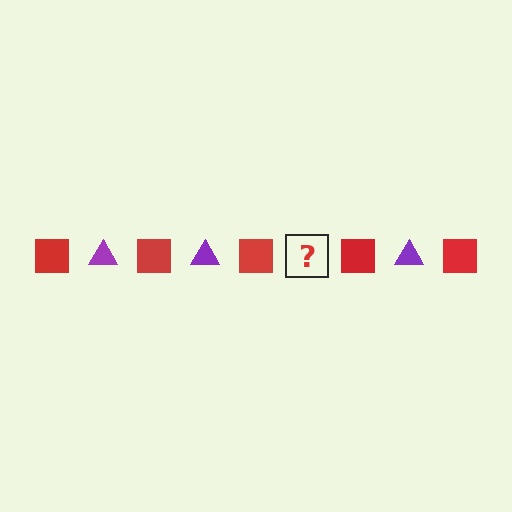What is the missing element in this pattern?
The missing element is a purple triangle.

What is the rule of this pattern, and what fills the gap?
The rule is that the pattern alternates between red square and purple triangle. The gap should be filled with a purple triangle.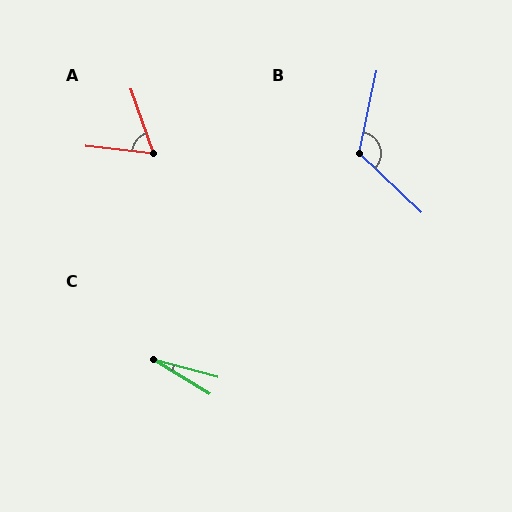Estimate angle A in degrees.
Approximately 64 degrees.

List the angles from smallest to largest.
C (16°), A (64°), B (122°).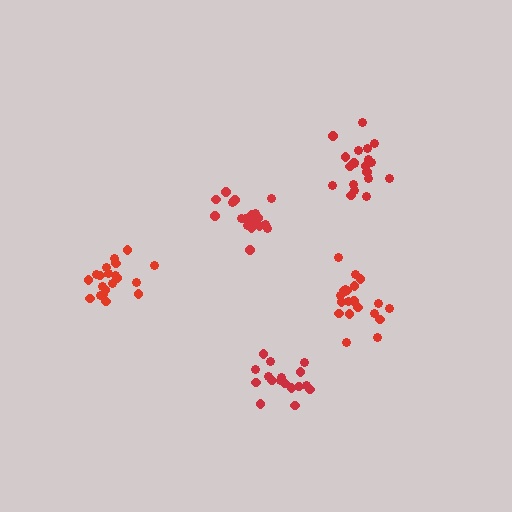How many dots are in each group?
Group 1: 21 dots, Group 2: 20 dots, Group 3: 19 dots, Group 4: 20 dots, Group 5: 17 dots (97 total).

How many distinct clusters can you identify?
There are 5 distinct clusters.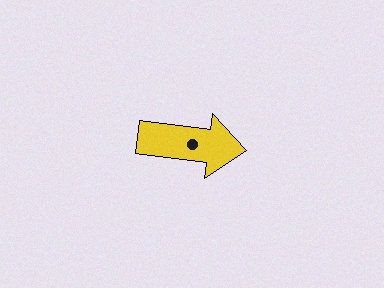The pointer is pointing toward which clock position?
Roughly 3 o'clock.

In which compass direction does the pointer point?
East.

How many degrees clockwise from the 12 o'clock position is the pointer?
Approximately 97 degrees.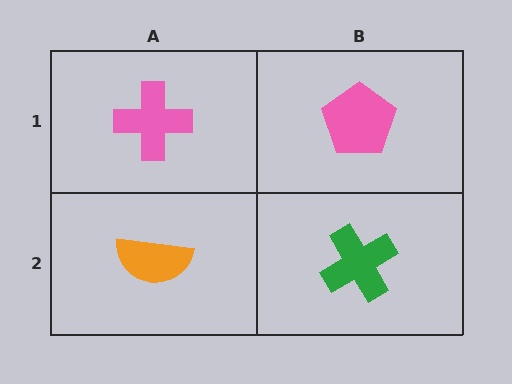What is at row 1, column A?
A pink cross.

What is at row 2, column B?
A green cross.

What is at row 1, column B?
A pink pentagon.